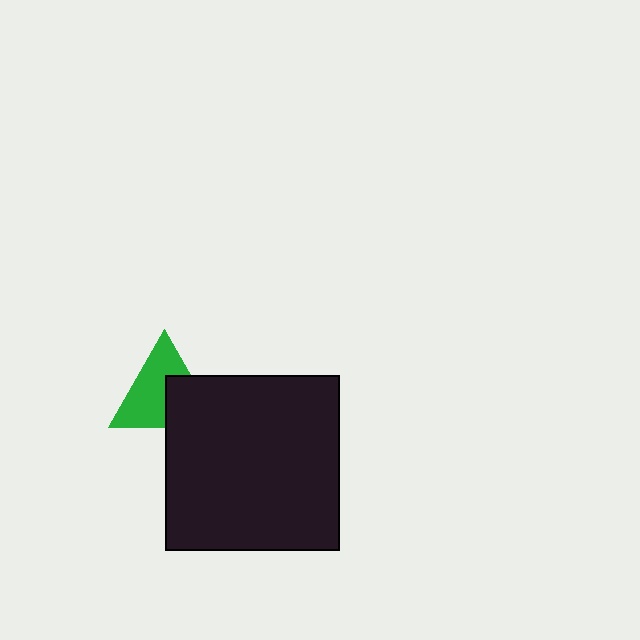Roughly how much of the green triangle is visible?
About half of it is visible (roughly 62%).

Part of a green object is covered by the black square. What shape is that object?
It is a triangle.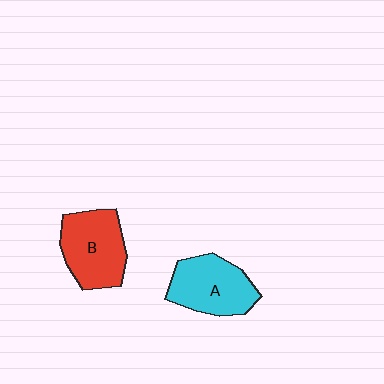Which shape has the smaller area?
Shape A (cyan).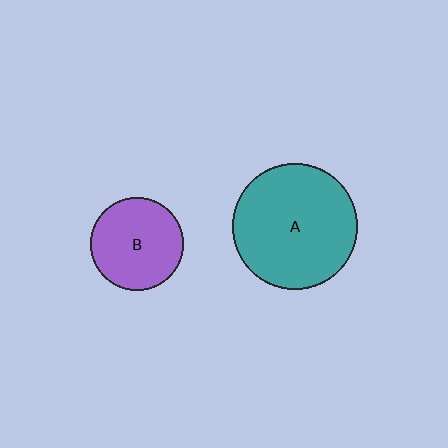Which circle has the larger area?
Circle A (teal).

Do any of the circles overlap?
No, none of the circles overlap.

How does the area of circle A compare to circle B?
Approximately 1.8 times.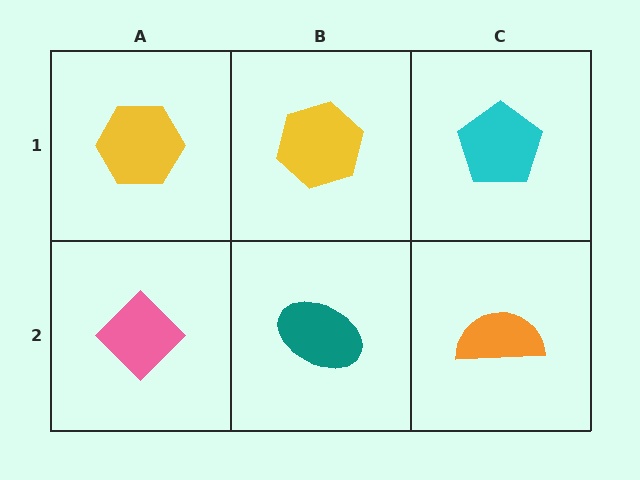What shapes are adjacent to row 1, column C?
An orange semicircle (row 2, column C), a yellow hexagon (row 1, column B).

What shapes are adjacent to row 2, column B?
A yellow hexagon (row 1, column B), a pink diamond (row 2, column A), an orange semicircle (row 2, column C).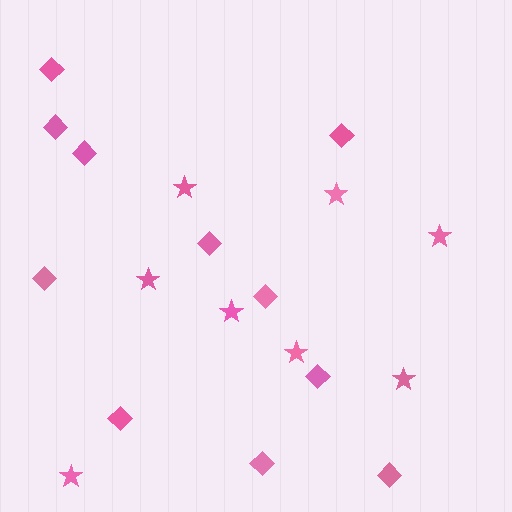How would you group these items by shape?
There are 2 groups: one group of diamonds (11) and one group of stars (8).